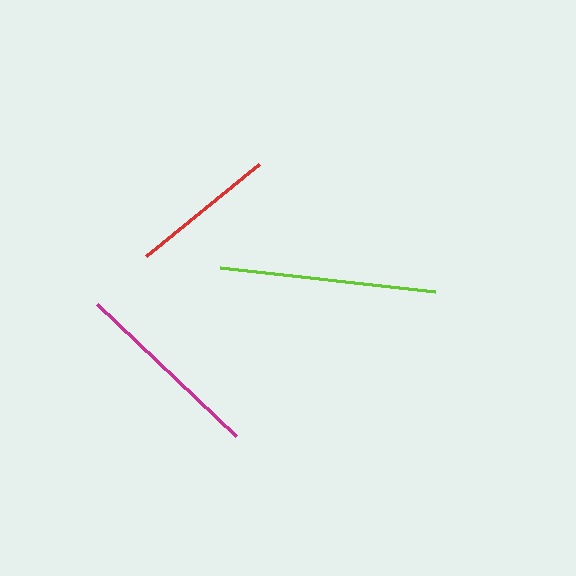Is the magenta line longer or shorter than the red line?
The magenta line is longer than the red line.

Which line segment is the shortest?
The red line is the shortest at approximately 145 pixels.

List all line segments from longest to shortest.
From longest to shortest: lime, magenta, red.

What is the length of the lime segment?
The lime segment is approximately 217 pixels long.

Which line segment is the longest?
The lime line is the longest at approximately 217 pixels.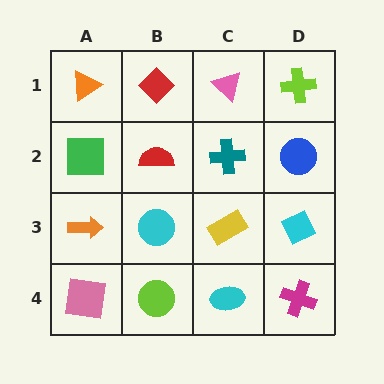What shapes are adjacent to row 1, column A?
A green square (row 2, column A), a red diamond (row 1, column B).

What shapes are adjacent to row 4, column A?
An orange arrow (row 3, column A), a lime circle (row 4, column B).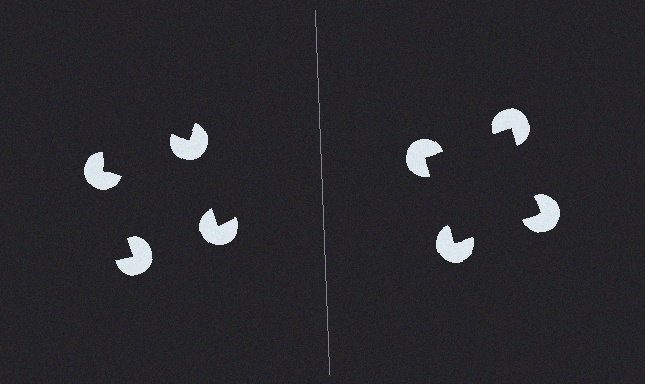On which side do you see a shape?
An illusory square appears on the right side. On the left side the wedge cuts are rotated, so no coherent shape forms.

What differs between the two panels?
The pac-man discs are positioned identically on both sides; only the wedge orientations differ. On the right they align to a square; on the left they are misaligned.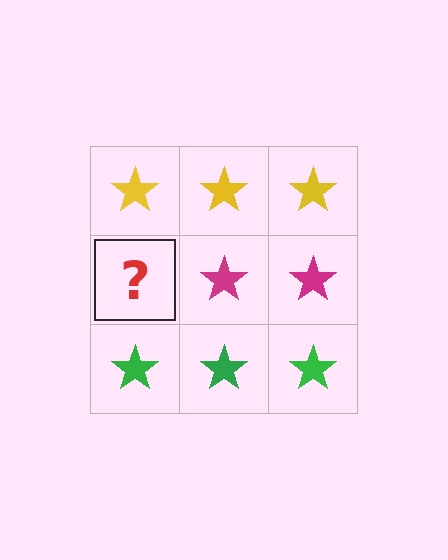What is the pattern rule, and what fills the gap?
The rule is that each row has a consistent color. The gap should be filled with a magenta star.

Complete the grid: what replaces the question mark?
The question mark should be replaced with a magenta star.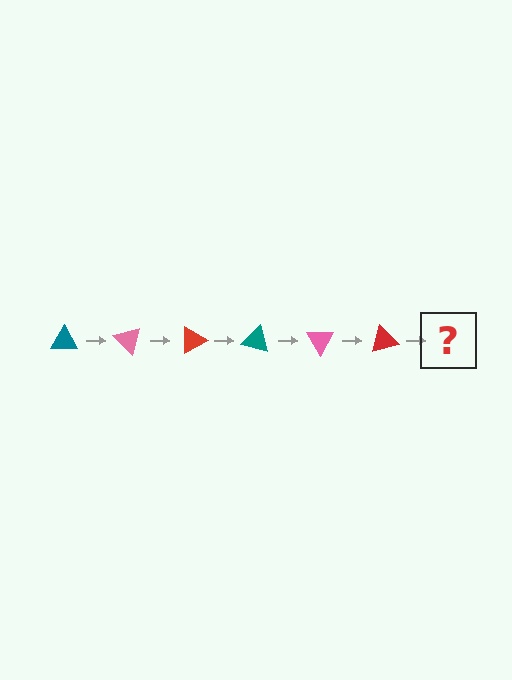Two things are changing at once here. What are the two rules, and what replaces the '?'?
The two rules are that it rotates 45 degrees each step and the color cycles through teal, pink, and red. The '?' should be a teal triangle, rotated 270 degrees from the start.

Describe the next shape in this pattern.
It should be a teal triangle, rotated 270 degrees from the start.